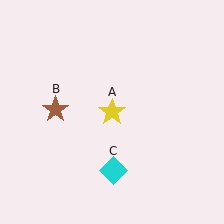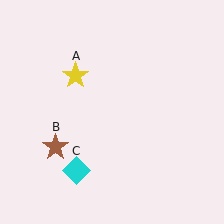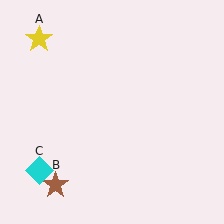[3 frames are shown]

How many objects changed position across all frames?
3 objects changed position: yellow star (object A), brown star (object B), cyan diamond (object C).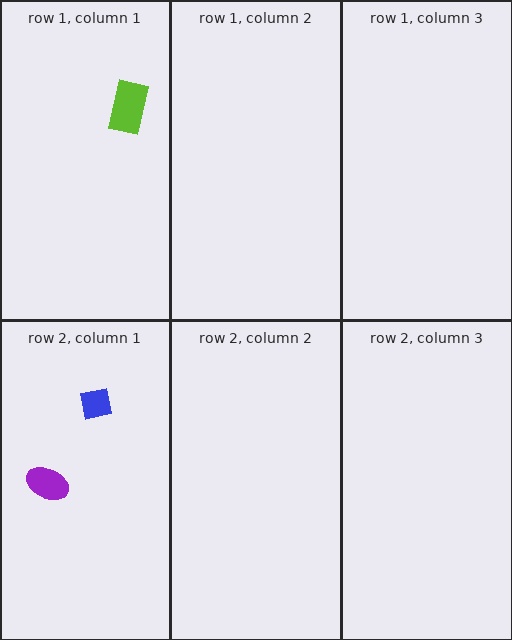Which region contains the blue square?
The row 2, column 1 region.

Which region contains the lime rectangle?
The row 1, column 1 region.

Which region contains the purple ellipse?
The row 2, column 1 region.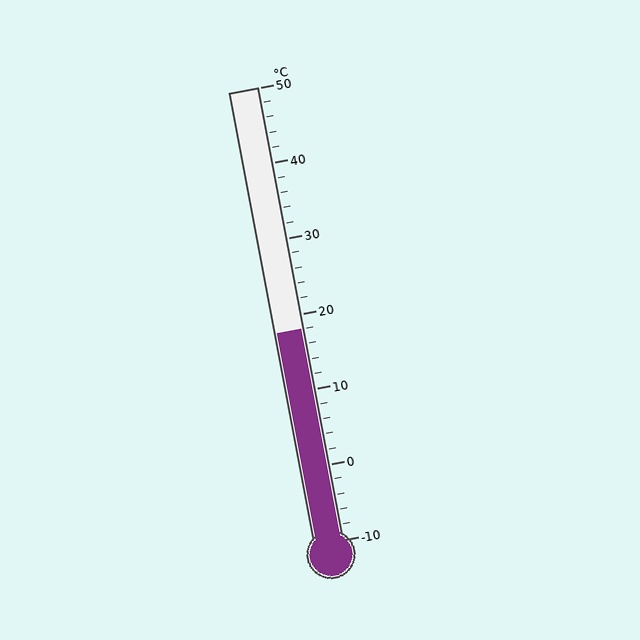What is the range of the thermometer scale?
The thermometer scale ranges from -10°C to 50°C.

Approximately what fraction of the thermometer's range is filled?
The thermometer is filled to approximately 45% of its range.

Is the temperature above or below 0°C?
The temperature is above 0°C.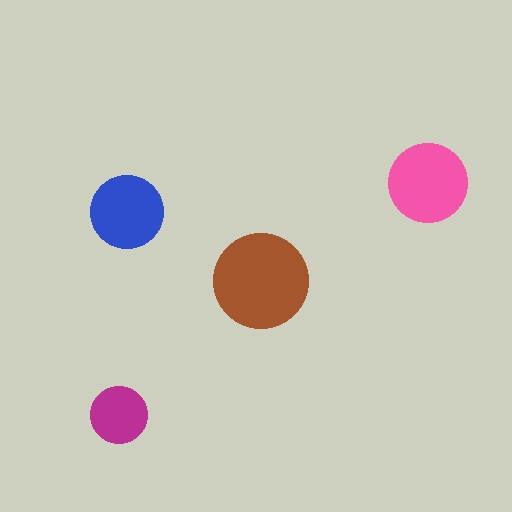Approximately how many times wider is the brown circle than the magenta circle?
About 1.5 times wider.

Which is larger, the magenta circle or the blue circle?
The blue one.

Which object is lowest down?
The magenta circle is bottommost.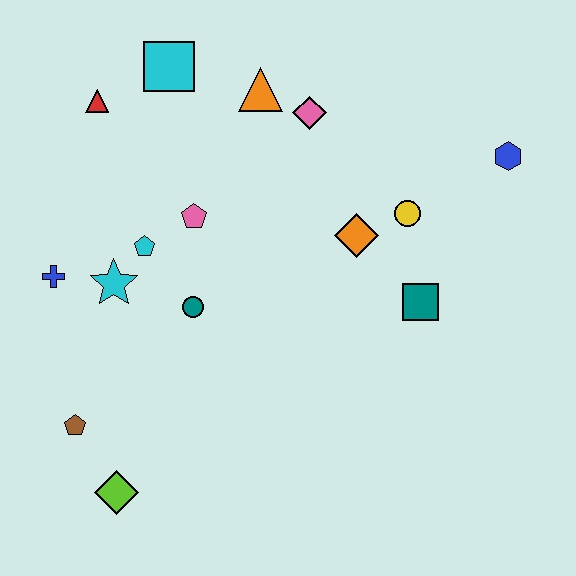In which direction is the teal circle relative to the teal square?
The teal circle is to the left of the teal square.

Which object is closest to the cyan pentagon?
The cyan star is closest to the cyan pentagon.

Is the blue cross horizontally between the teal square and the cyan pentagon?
No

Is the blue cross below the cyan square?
Yes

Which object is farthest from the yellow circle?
The lime diamond is farthest from the yellow circle.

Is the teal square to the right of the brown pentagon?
Yes